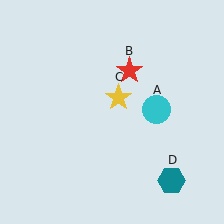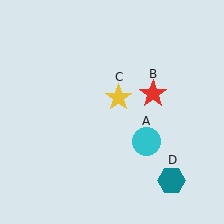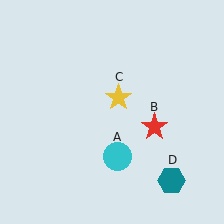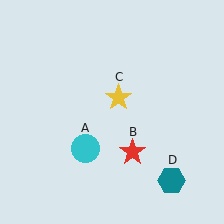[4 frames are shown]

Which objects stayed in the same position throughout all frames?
Yellow star (object C) and teal hexagon (object D) remained stationary.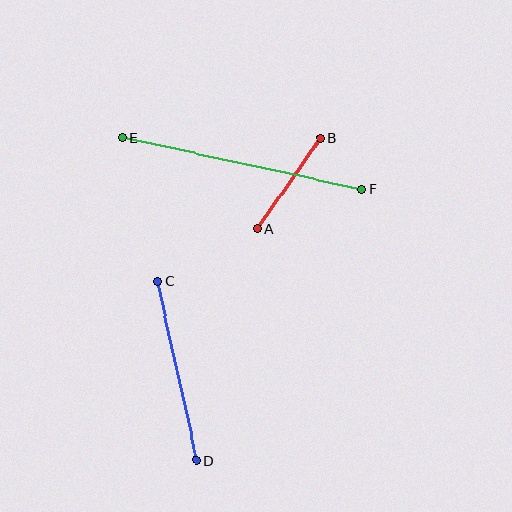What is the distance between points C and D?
The distance is approximately 183 pixels.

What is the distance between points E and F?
The distance is approximately 245 pixels.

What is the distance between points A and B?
The distance is approximately 110 pixels.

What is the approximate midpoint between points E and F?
The midpoint is at approximately (242, 164) pixels.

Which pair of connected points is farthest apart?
Points E and F are farthest apart.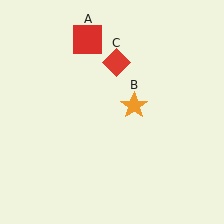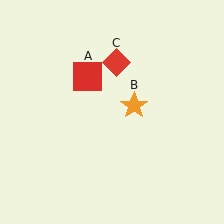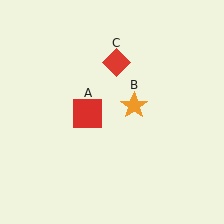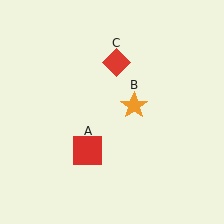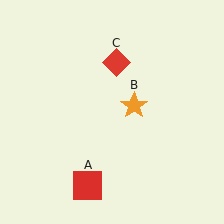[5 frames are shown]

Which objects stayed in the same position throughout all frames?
Orange star (object B) and red diamond (object C) remained stationary.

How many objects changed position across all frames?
1 object changed position: red square (object A).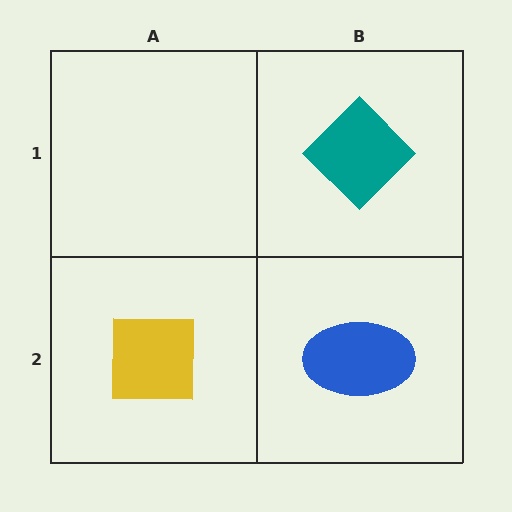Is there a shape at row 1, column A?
No, that cell is empty.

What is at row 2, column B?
A blue ellipse.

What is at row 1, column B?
A teal diamond.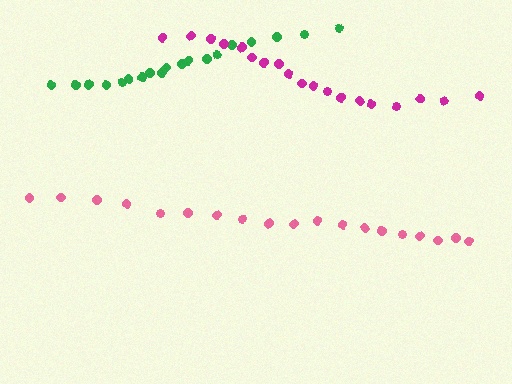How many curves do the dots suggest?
There are 3 distinct paths.